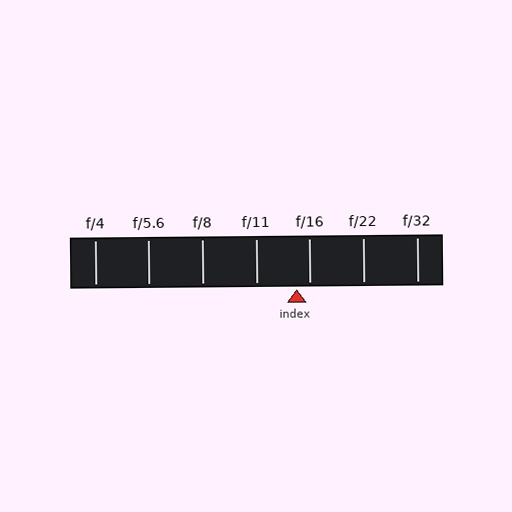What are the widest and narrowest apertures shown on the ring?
The widest aperture shown is f/4 and the narrowest is f/32.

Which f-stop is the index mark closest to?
The index mark is closest to f/16.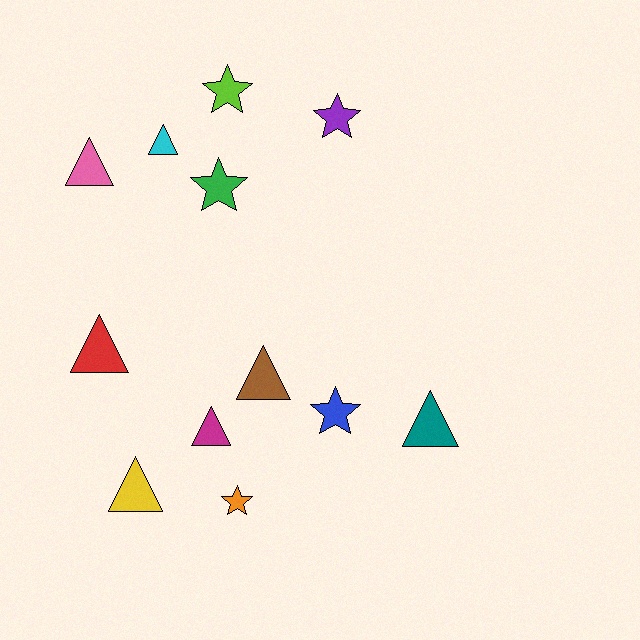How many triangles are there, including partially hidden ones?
There are 7 triangles.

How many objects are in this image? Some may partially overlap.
There are 12 objects.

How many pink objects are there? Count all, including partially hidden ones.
There is 1 pink object.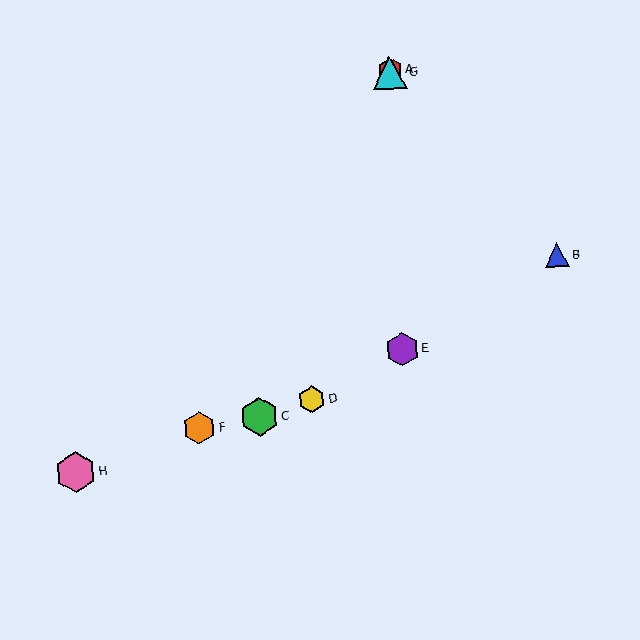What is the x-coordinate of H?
Object H is at x≈76.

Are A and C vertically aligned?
No, A is at x≈390 and C is at x≈259.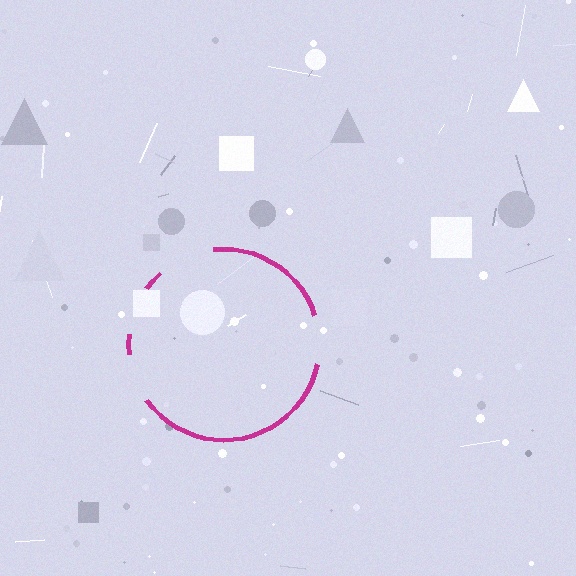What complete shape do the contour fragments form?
The contour fragments form a circle.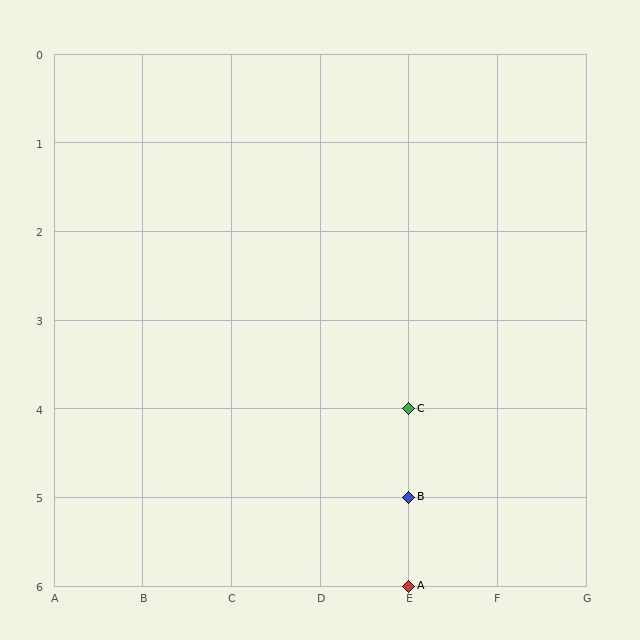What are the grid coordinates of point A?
Point A is at grid coordinates (E, 6).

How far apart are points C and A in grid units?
Points C and A are 2 rows apart.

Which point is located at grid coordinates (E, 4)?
Point C is at (E, 4).